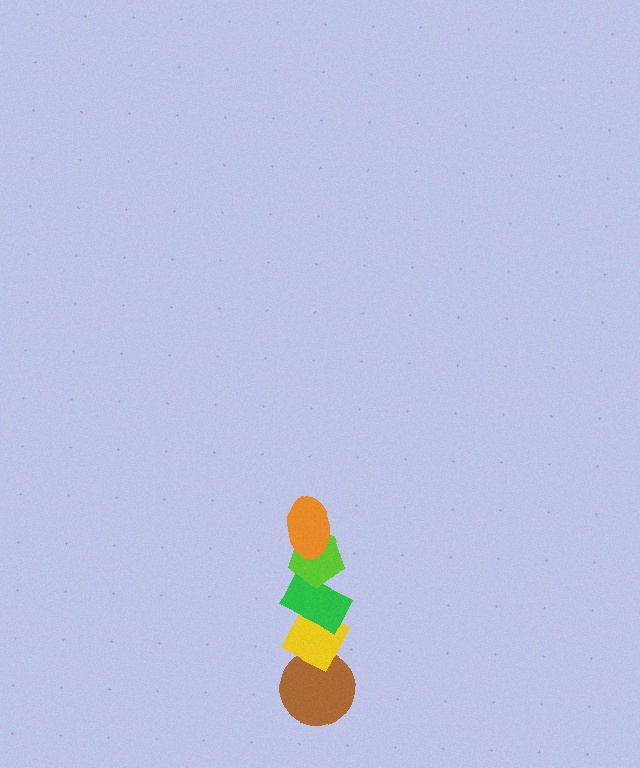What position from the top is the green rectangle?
The green rectangle is 3rd from the top.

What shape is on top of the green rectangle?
The lime pentagon is on top of the green rectangle.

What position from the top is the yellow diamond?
The yellow diamond is 4th from the top.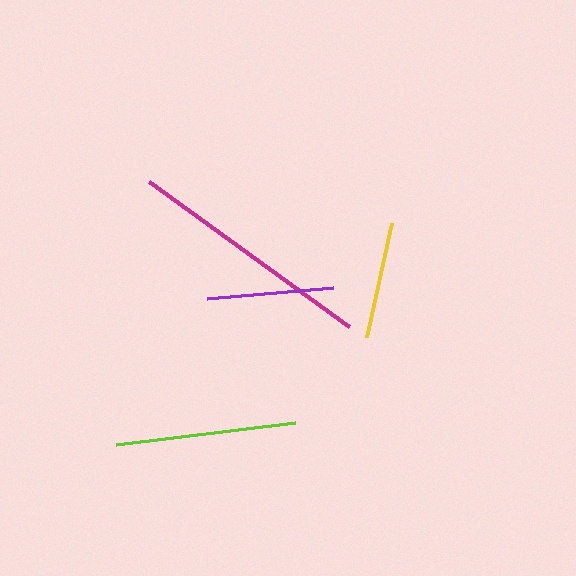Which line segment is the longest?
The magenta line is the longest at approximately 248 pixels.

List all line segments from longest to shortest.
From longest to shortest: magenta, lime, purple, yellow.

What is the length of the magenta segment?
The magenta segment is approximately 248 pixels long.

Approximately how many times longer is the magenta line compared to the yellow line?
The magenta line is approximately 2.1 times the length of the yellow line.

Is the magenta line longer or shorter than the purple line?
The magenta line is longer than the purple line.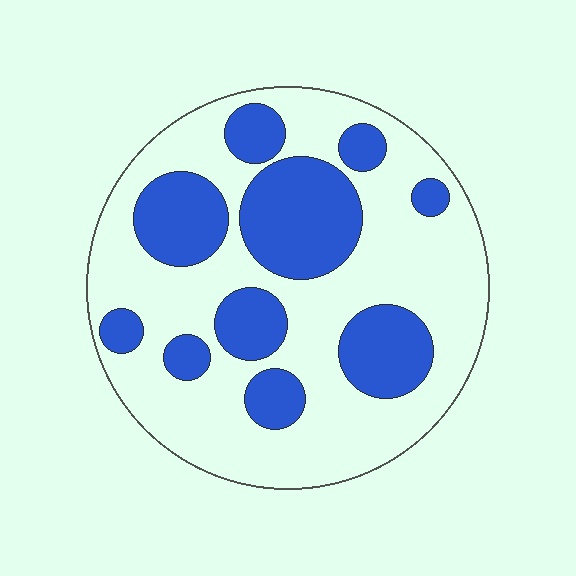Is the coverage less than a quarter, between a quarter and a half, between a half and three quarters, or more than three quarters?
Between a quarter and a half.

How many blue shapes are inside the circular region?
10.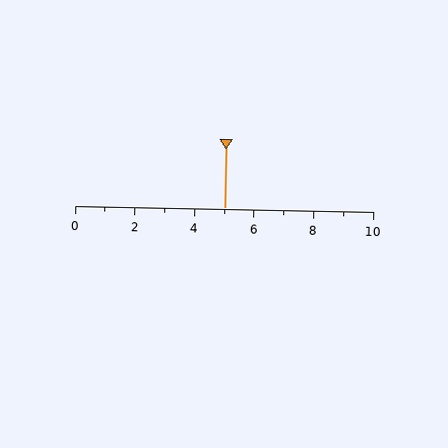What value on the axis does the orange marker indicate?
The marker indicates approximately 5.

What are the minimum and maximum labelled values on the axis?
The axis runs from 0 to 10.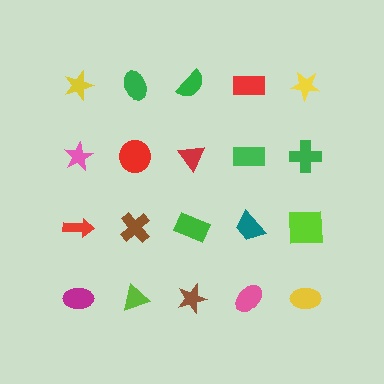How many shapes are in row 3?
5 shapes.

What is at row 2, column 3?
A red triangle.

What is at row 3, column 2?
A brown cross.